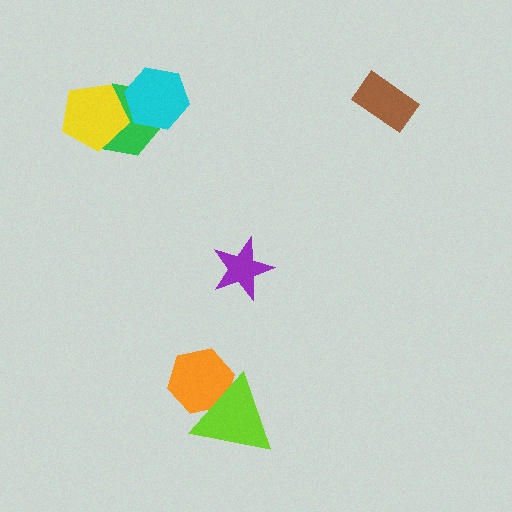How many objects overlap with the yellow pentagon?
1 object overlaps with the yellow pentagon.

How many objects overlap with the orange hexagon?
1 object overlaps with the orange hexagon.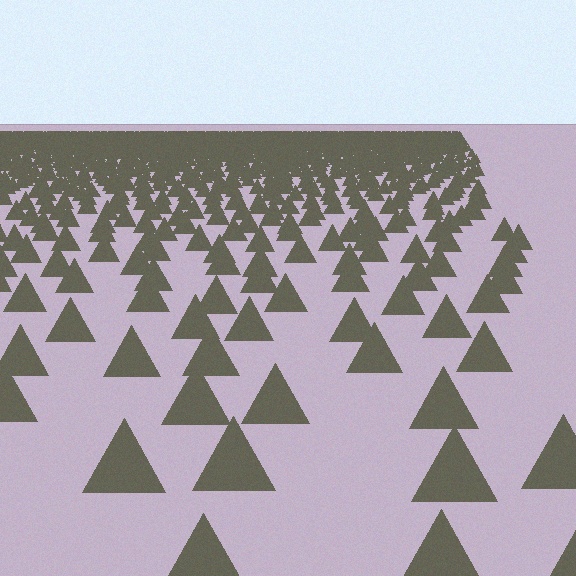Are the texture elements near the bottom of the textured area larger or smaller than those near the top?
Larger. Near the bottom, elements are closer to the viewer and appear at a bigger on-screen size.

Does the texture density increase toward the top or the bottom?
Density increases toward the top.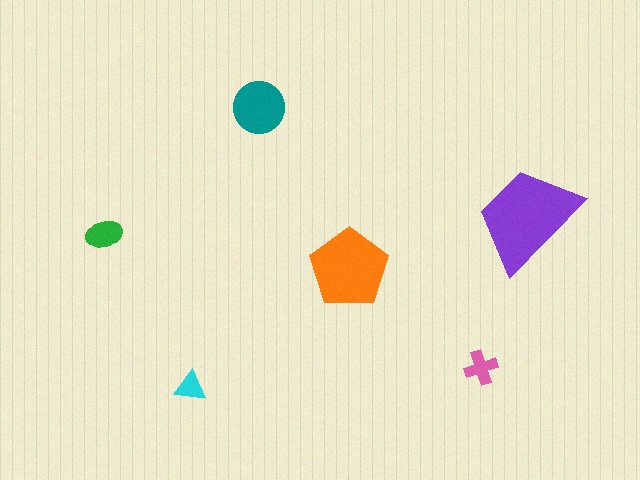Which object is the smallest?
The cyan triangle.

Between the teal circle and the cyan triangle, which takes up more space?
The teal circle.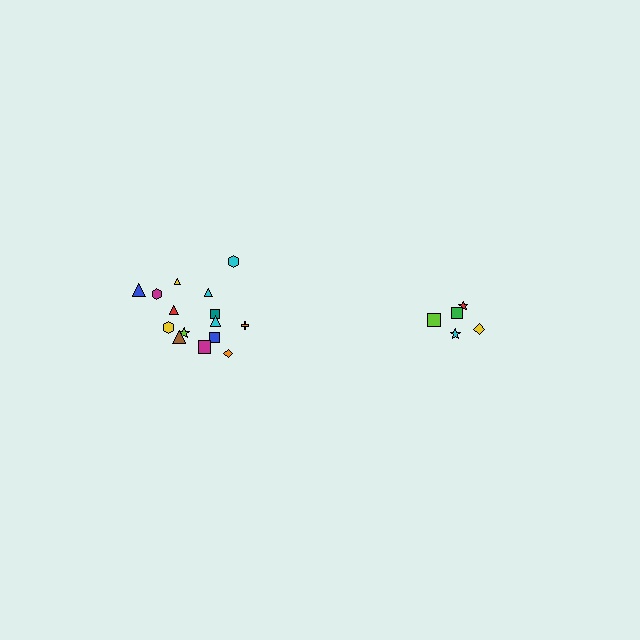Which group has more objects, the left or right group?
The left group.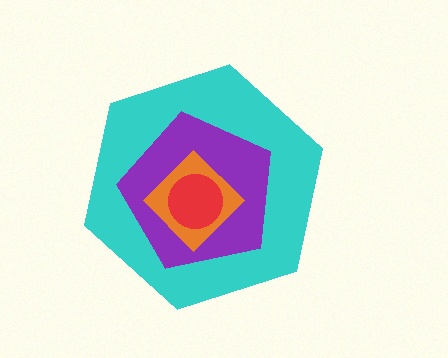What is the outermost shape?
The cyan hexagon.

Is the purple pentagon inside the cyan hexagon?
Yes.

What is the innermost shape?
The red circle.